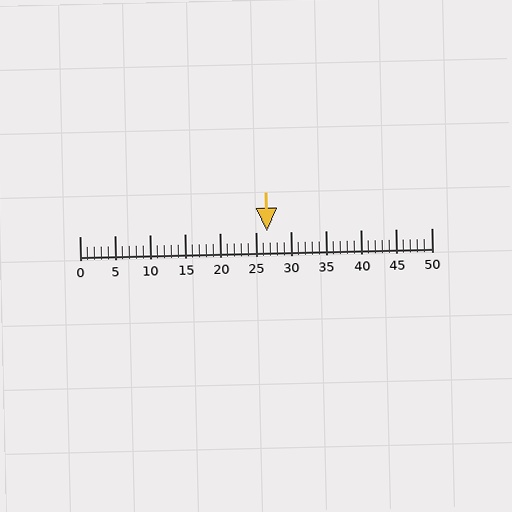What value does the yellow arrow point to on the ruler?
The yellow arrow points to approximately 27.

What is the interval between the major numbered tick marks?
The major tick marks are spaced 5 units apart.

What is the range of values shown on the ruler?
The ruler shows values from 0 to 50.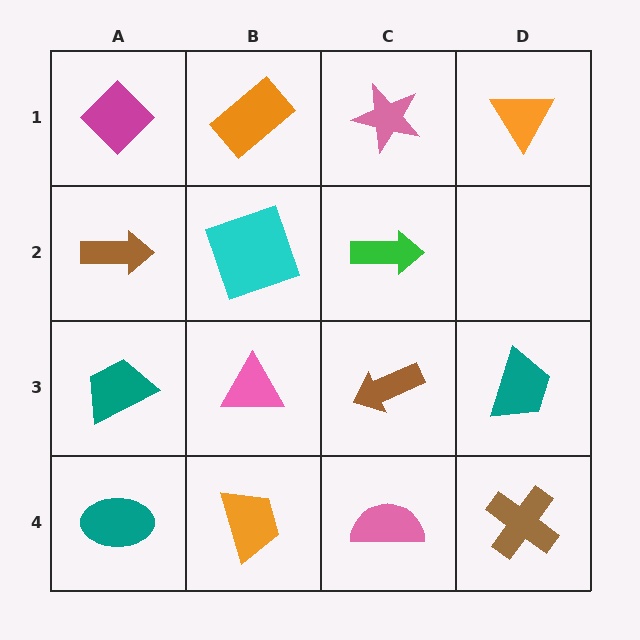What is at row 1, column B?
An orange rectangle.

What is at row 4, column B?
An orange trapezoid.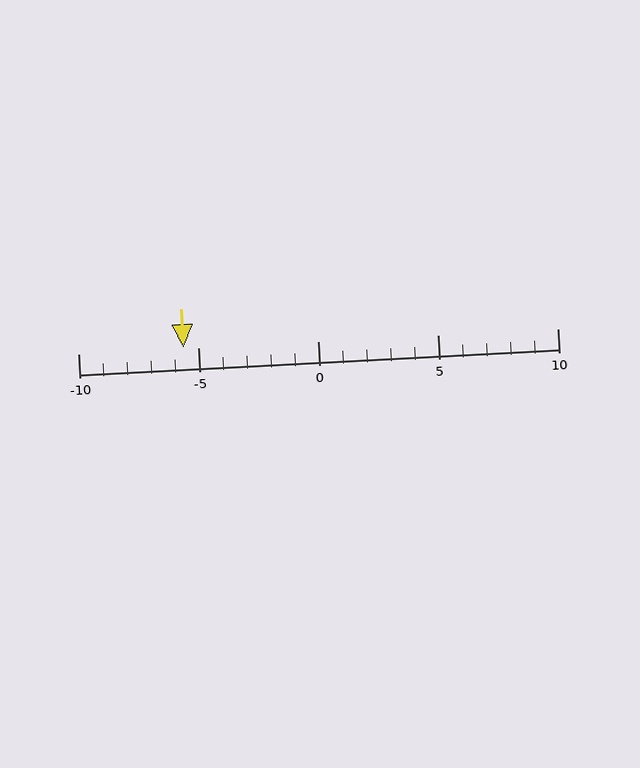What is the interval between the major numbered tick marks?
The major tick marks are spaced 5 units apart.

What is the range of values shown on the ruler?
The ruler shows values from -10 to 10.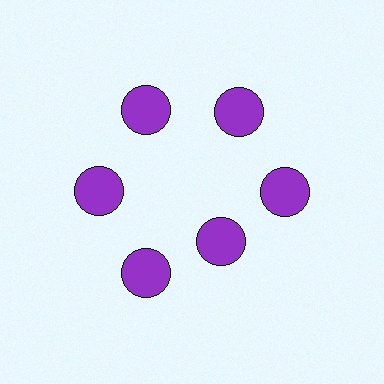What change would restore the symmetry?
The symmetry would be restored by moving it outward, back onto the ring so that all 6 circles sit at equal angles and equal distance from the center.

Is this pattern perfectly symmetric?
No. The 6 purple circles are arranged in a ring, but one element near the 5 o'clock position is pulled inward toward the center, breaking the 6-fold rotational symmetry.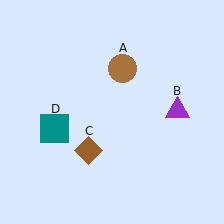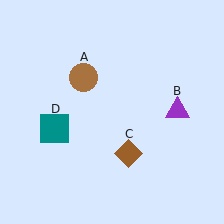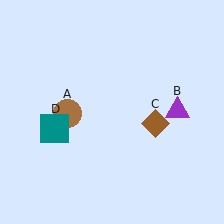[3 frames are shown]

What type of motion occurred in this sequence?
The brown circle (object A), brown diamond (object C) rotated counterclockwise around the center of the scene.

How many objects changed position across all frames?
2 objects changed position: brown circle (object A), brown diamond (object C).